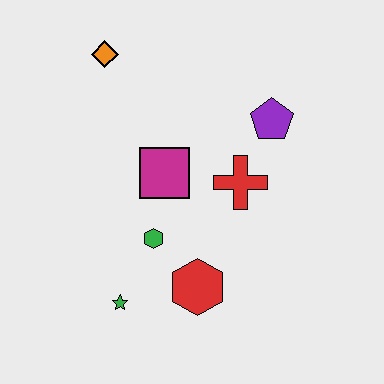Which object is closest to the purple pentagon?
The red cross is closest to the purple pentagon.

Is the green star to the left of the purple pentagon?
Yes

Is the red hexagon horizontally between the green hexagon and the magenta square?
No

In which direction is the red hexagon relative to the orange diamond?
The red hexagon is below the orange diamond.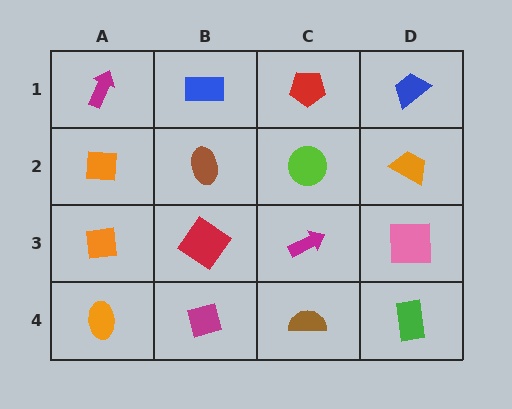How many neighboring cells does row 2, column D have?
3.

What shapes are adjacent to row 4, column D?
A pink square (row 3, column D), a brown semicircle (row 4, column C).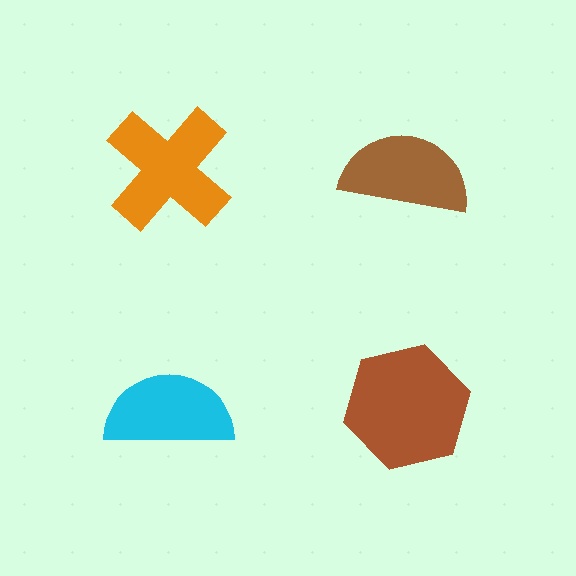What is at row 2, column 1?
A cyan semicircle.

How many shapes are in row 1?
2 shapes.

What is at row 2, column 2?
A brown hexagon.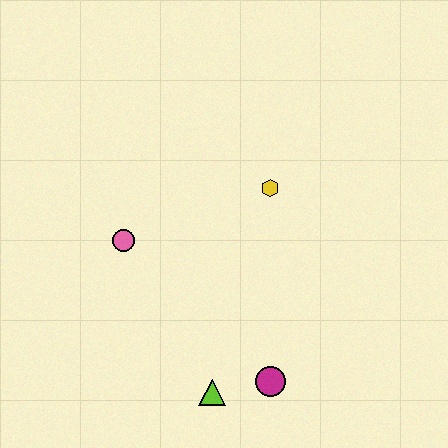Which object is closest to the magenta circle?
The lime triangle is closest to the magenta circle.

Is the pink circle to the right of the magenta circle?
No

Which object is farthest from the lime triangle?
The yellow hexagon is farthest from the lime triangle.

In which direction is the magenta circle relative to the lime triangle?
The magenta circle is to the right of the lime triangle.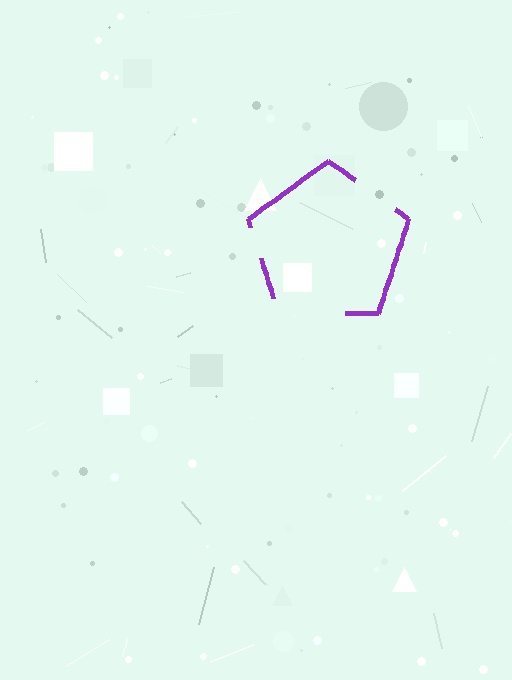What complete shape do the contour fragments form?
The contour fragments form a pentagon.